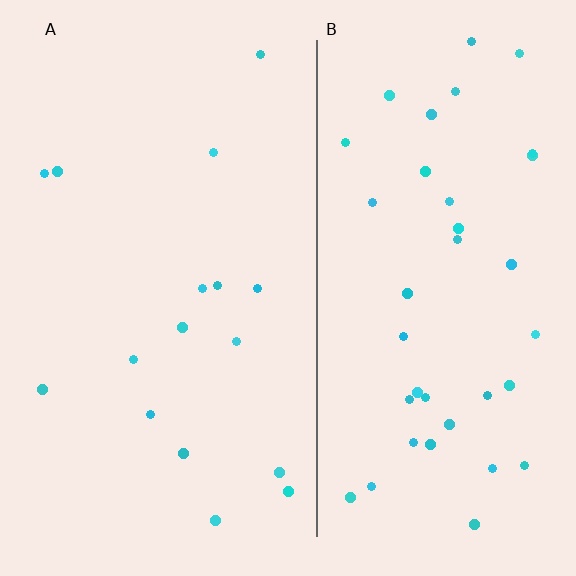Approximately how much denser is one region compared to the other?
Approximately 2.4× — region B over region A.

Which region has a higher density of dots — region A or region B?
B (the right).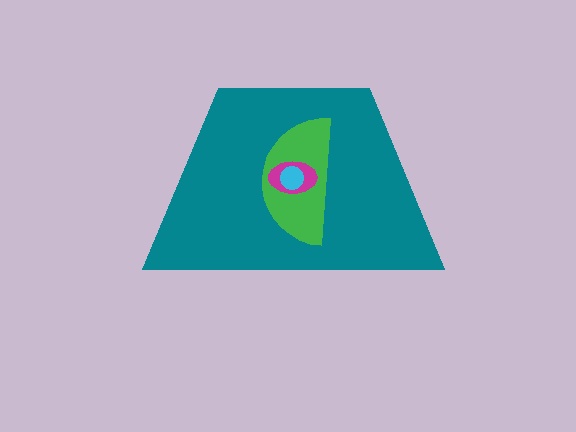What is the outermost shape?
The teal trapezoid.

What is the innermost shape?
The cyan circle.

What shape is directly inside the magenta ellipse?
The cyan circle.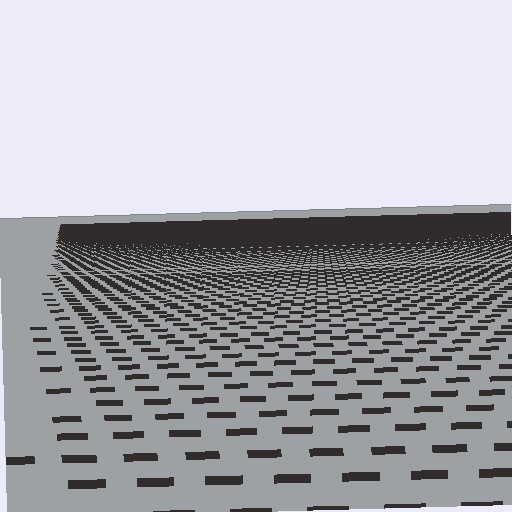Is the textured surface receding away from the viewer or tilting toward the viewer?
The surface is receding away from the viewer. Texture elements get smaller and denser toward the top.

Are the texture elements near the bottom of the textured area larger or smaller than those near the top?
Larger. Near the bottom, elements are closer to the viewer and appear at a bigger on-screen size.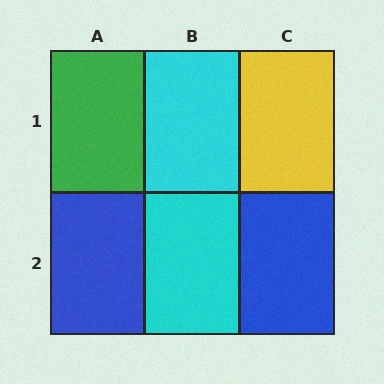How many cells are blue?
2 cells are blue.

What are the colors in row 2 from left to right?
Blue, cyan, blue.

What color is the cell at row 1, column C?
Yellow.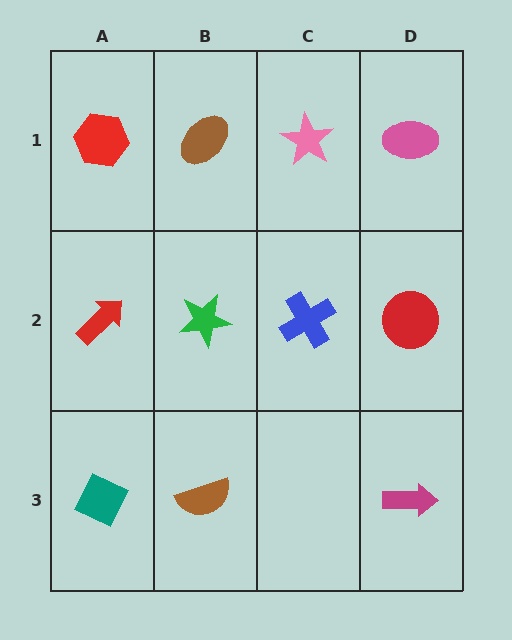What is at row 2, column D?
A red circle.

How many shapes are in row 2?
4 shapes.